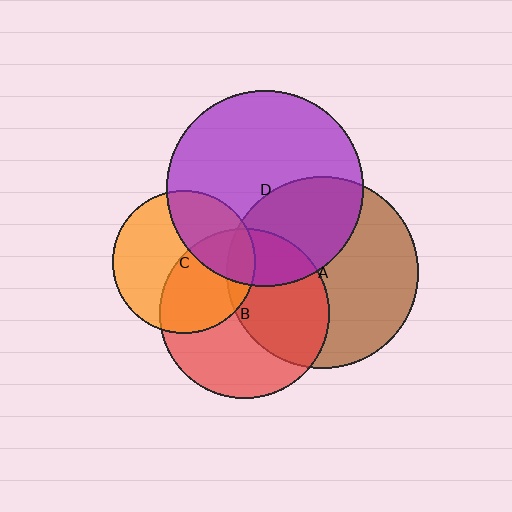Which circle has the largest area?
Circle D (purple).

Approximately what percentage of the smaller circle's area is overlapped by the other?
Approximately 35%.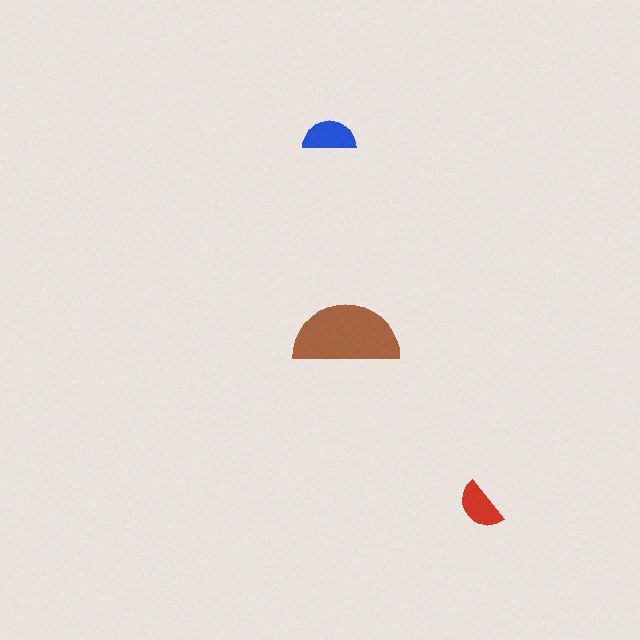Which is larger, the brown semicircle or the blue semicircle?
The brown one.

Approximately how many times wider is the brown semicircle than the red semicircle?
About 2 times wider.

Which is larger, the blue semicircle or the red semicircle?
The blue one.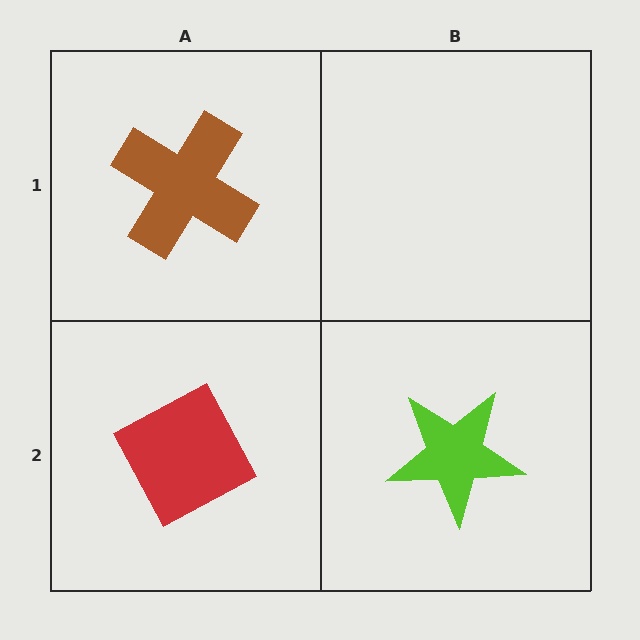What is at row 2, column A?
A red diamond.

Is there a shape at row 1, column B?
No, that cell is empty.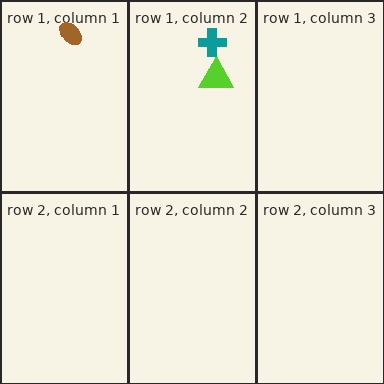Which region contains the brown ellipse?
The row 1, column 1 region.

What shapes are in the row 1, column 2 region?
The lime triangle, the teal cross.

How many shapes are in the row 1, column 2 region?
2.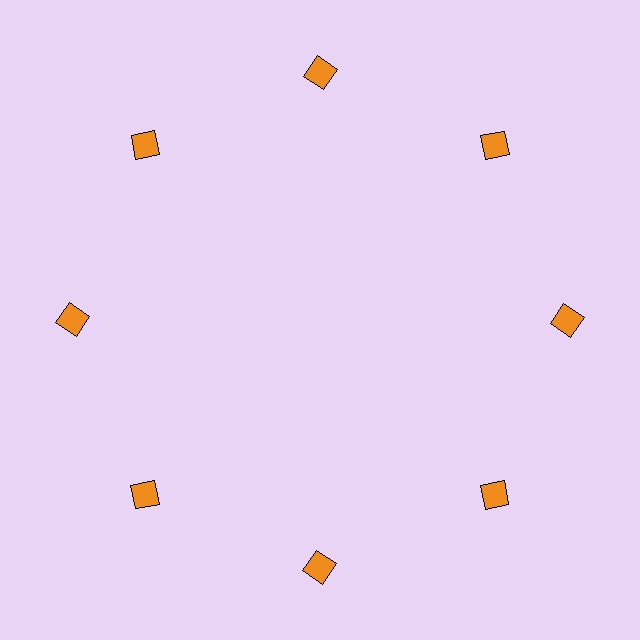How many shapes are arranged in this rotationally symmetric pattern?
There are 8 shapes, arranged in 8 groups of 1.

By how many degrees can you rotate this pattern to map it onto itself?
The pattern maps onto itself every 45 degrees of rotation.